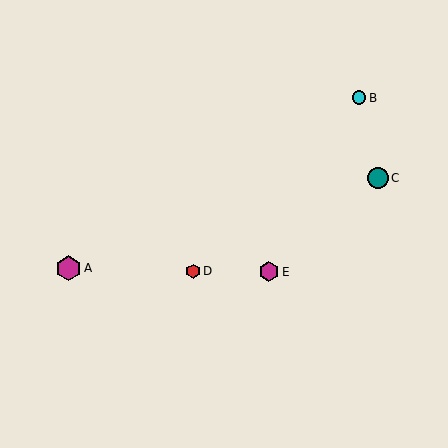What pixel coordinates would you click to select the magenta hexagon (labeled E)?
Click at (269, 272) to select the magenta hexagon E.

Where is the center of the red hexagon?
The center of the red hexagon is at (193, 271).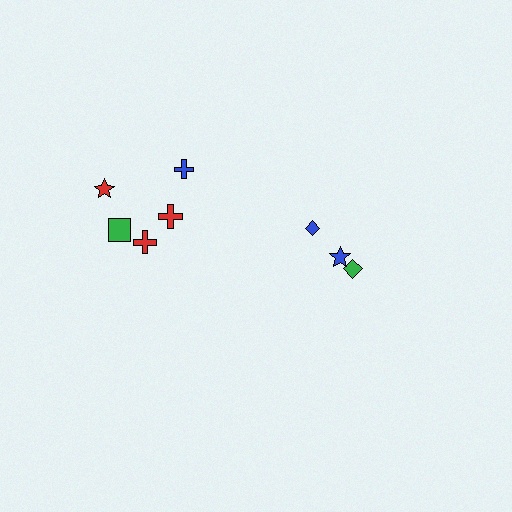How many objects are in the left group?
There are 5 objects.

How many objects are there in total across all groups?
There are 8 objects.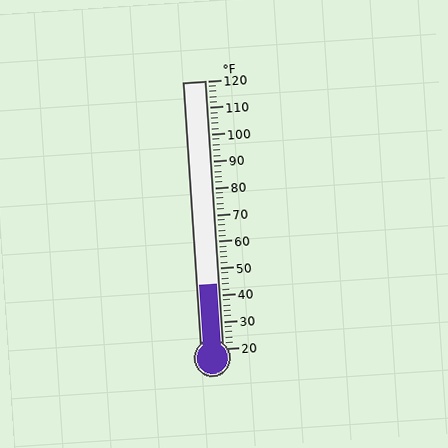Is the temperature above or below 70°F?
The temperature is below 70°F.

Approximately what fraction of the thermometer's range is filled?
The thermometer is filled to approximately 25% of its range.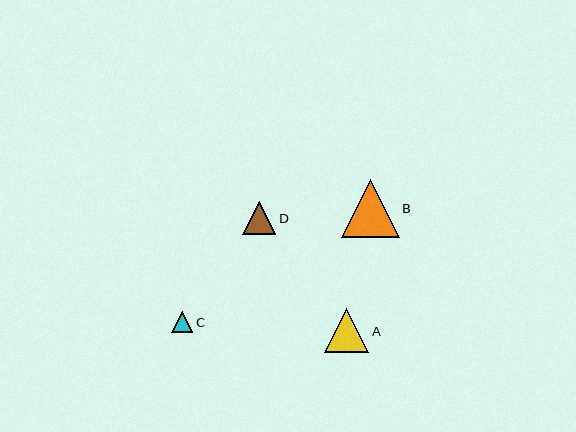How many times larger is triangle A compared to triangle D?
Triangle A is approximately 1.3 times the size of triangle D.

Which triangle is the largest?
Triangle B is the largest with a size of approximately 58 pixels.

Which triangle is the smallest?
Triangle C is the smallest with a size of approximately 21 pixels.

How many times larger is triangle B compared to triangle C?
Triangle B is approximately 2.7 times the size of triangle C.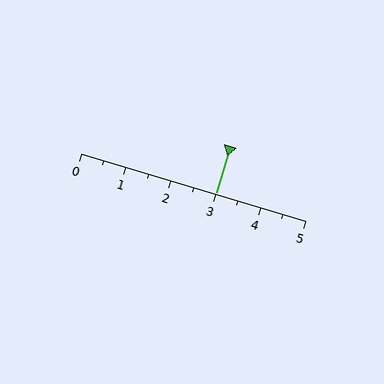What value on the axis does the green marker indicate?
The marker indicates approximately 3.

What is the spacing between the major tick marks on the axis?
The major ticks are spaced 1 apart.